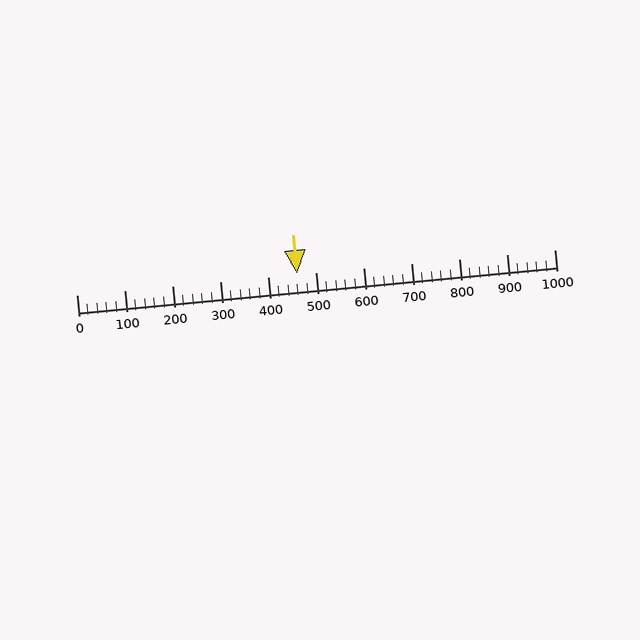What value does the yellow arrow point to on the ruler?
The yellow arrow points to approximately 461.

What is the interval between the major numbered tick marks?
The major tick marks are spaced 100 units apart.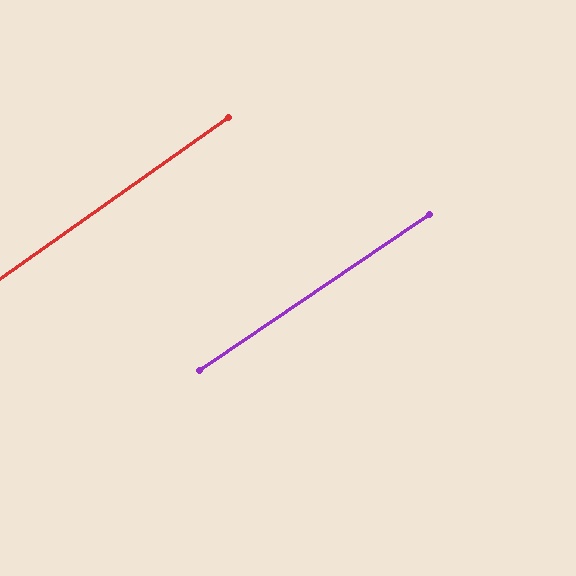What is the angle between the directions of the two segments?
Approximately 1 degree.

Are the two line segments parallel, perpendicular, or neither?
Parallel — their directions differ by only 1.1°.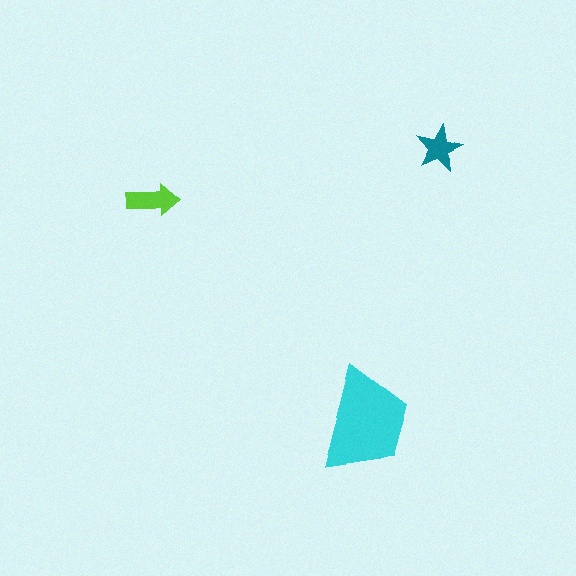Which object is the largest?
The cyan trapezoid.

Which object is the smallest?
The teal star.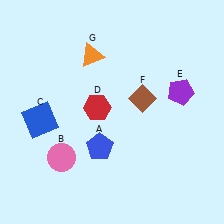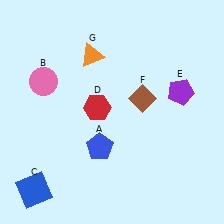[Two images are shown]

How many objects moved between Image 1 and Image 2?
2 objects moved between the two images.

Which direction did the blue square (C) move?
The blue square (C) moved down.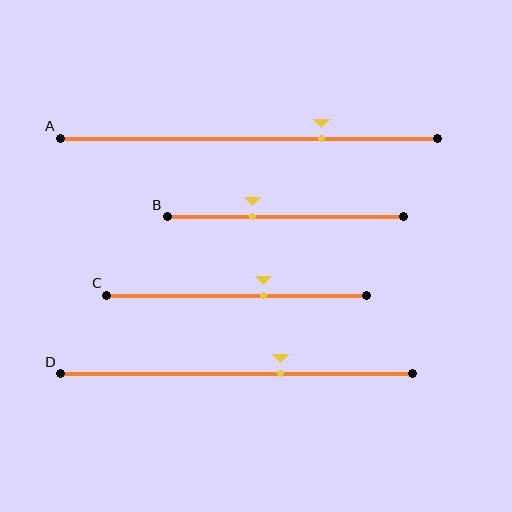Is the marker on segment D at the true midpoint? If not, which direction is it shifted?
No, the marker on segment D is shifted to the right by about 13% of the segment length.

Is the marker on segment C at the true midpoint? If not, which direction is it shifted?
No, the marker on segment C is shifted to the right by about 11% of the segment length.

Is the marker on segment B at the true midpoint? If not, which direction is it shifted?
No, the marker on segment B is shifted to the left by about 14% of the segment length.